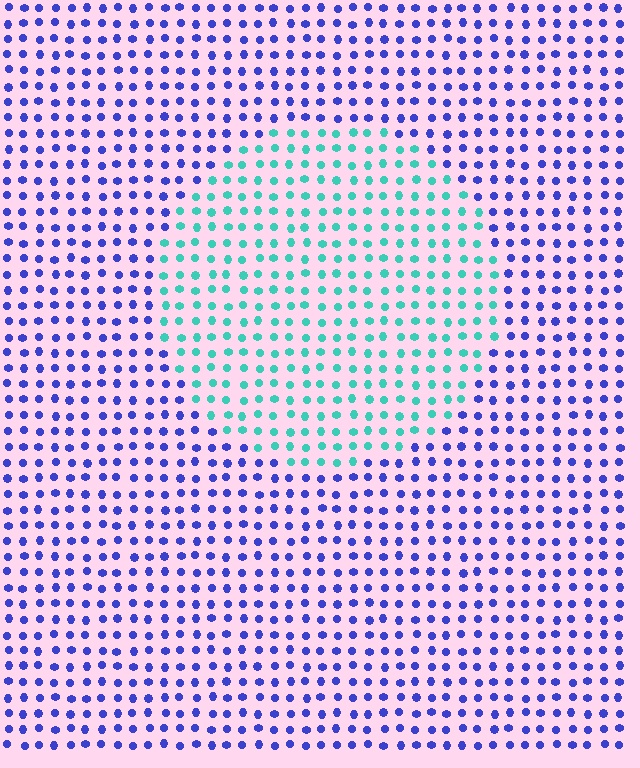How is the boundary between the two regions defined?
The boundary is defined purely by a slight shift in hue (about 67 degrees). Spacing, size, and orientation are identical on both sides.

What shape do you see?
I see a circle.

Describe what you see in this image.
The image is filled with small blue elements in a uniform arrangement. A circle-shaped region is visible where the elements are tinted to a slightly different hue, forming a subtle color boundary.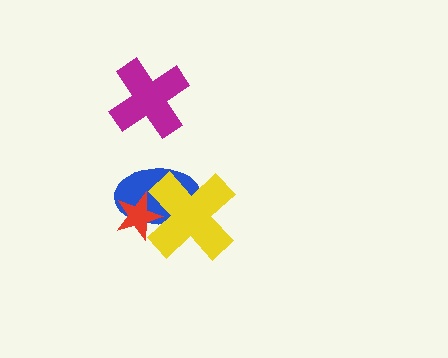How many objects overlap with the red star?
2 objects overlap with the red star.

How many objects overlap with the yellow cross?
2 objects overlap with the yellow cross.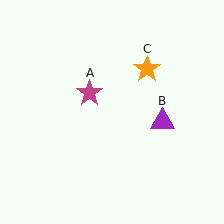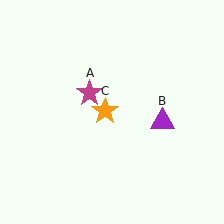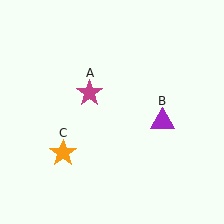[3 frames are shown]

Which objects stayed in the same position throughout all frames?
Magenta star (object A) and purple triangle (object B) remained stationary.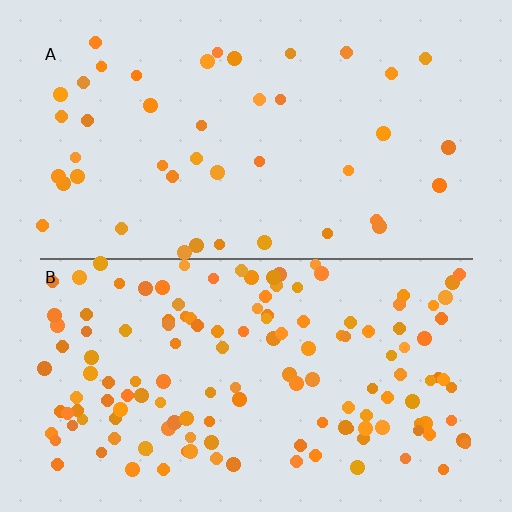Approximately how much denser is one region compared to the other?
Approximately 3.2× — region B over region A.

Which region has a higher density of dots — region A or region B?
B (the bottom).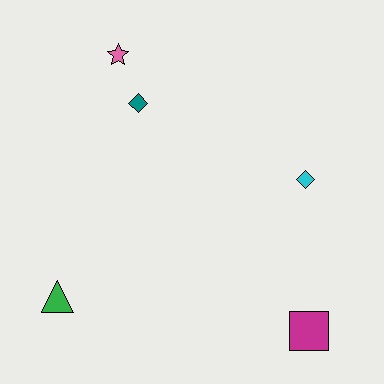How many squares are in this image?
There is 1 square.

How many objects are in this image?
There are 5 objects.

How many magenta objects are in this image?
There is 1 magenta object.